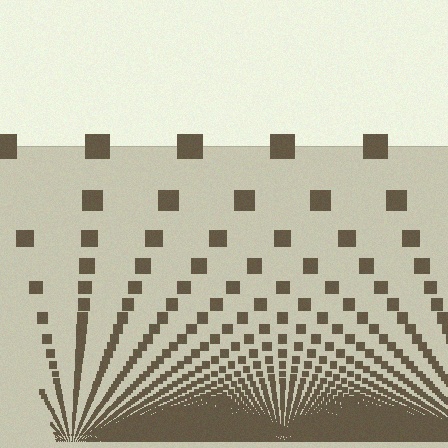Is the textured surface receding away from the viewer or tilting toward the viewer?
The surface appears to tilt toward the viewer. Texture elements get larger and sparser toward the top.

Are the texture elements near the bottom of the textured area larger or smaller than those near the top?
Smaller. The gradient is inverted — elements near the bottom are smaller and denser.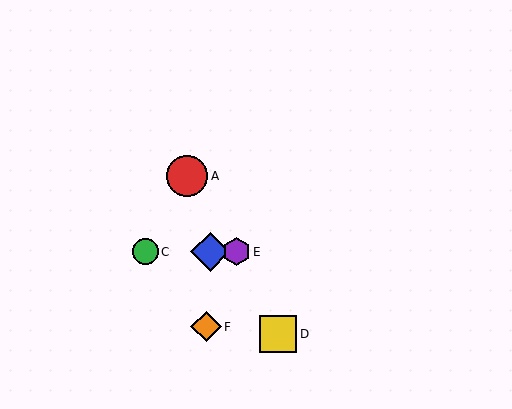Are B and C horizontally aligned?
Yes, both are at y≈252.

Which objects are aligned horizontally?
Objects B, C, E are aligned horizontally.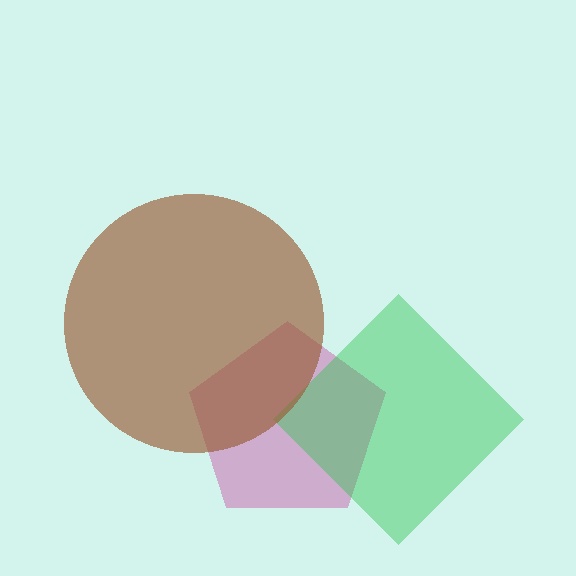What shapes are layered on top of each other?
The layered shapes are: a magenta pentagon, a green diamond, a brown circle.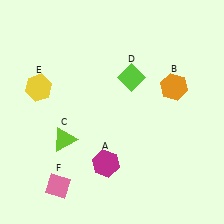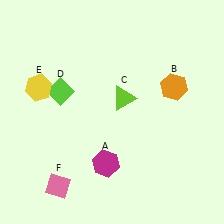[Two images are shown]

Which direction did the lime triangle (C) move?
The lime triangle (C) moved right.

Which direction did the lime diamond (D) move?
The lime diamond (D) moved left.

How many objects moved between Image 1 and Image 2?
2 objects moved between the two images.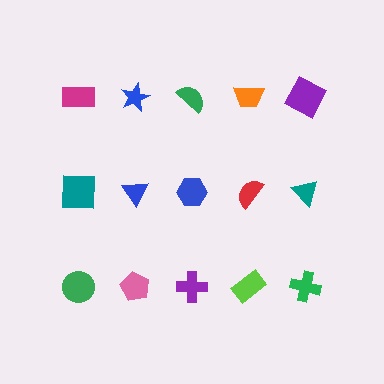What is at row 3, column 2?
A pink pentagon.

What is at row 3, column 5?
A green cross.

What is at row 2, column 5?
A teal triangle.